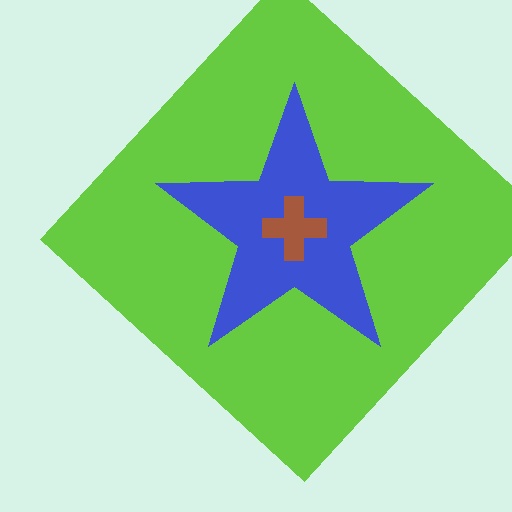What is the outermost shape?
The lime diamond.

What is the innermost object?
The brown cross.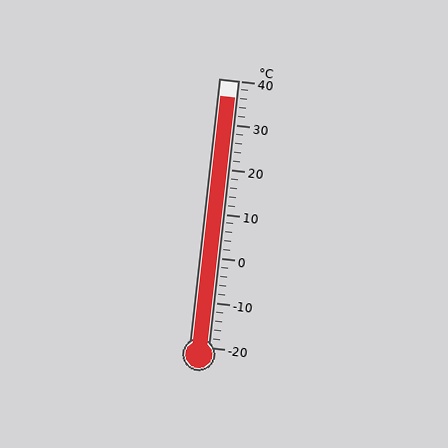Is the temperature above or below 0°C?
The temperature is above 0°C.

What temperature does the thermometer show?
The thermometer shows approximately 36°C.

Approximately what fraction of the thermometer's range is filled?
The thermometer is filled to approximately 95% of its range.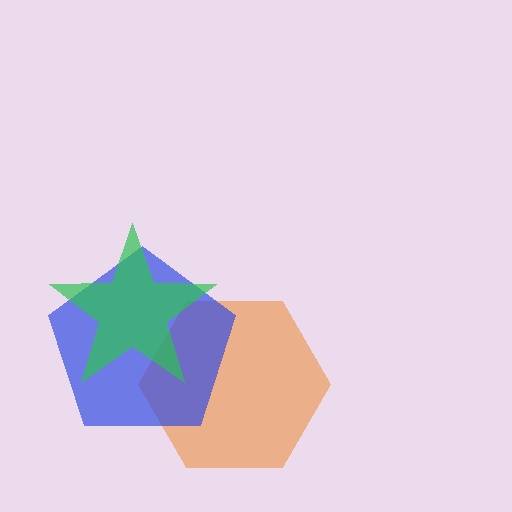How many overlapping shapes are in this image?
There are 3 overlapping shapes in the image.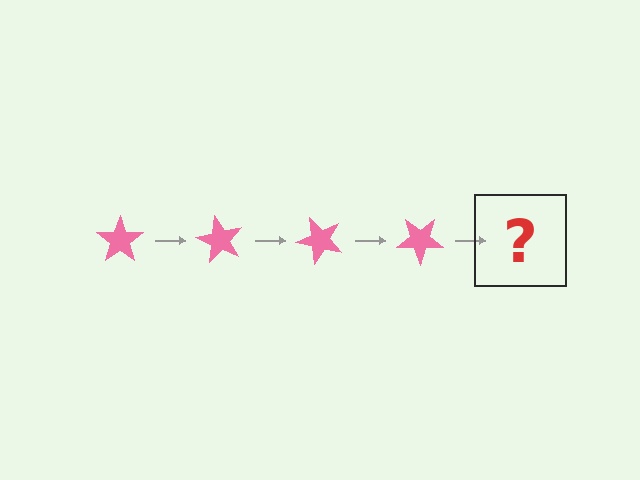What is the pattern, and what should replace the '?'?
The pattern is that the star rotates 60 degrees each step. The '?' should be a pink star rotated 240 degrees.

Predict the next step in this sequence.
The next step is a pink star rotated 240 degrees.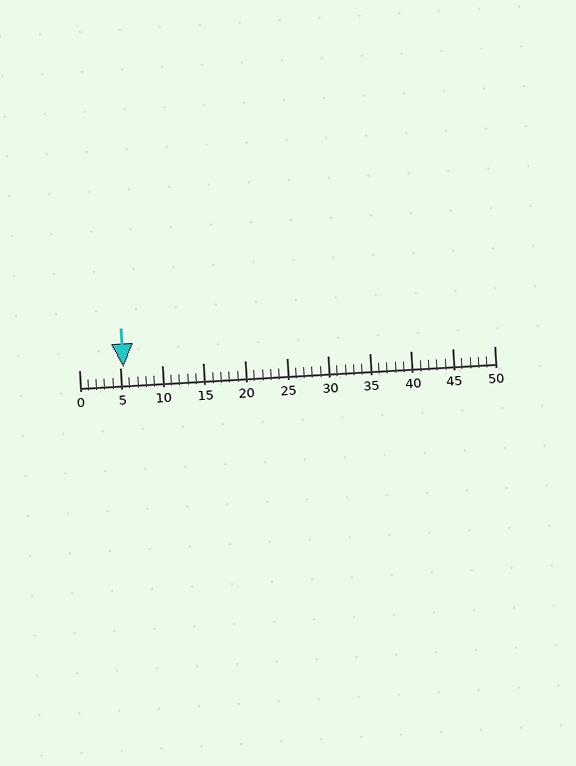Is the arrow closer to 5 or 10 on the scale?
The arrow is closer to 5.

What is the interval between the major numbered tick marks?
The major tick marks are spaced 5 units apart.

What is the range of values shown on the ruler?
The ruler shows values from 0 to 50.